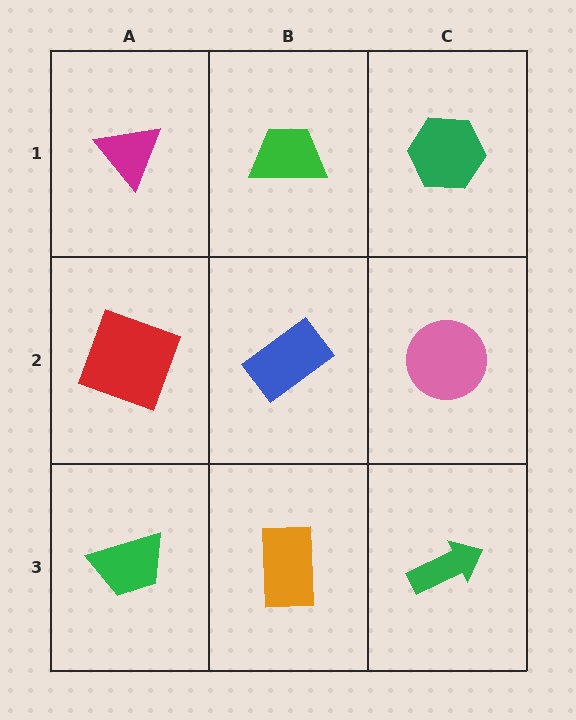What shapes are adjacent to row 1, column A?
A red square (row 2, column A), a green trapezoid (row 1, column B).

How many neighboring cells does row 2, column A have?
3.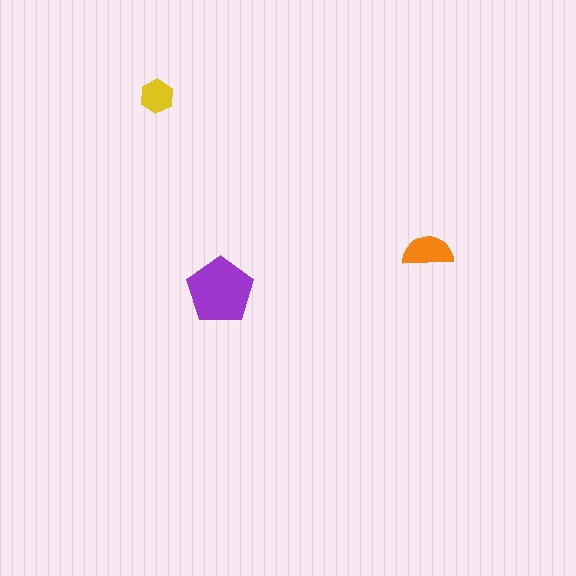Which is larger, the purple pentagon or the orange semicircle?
The purple pentagon.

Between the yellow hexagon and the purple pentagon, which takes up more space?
The purple pentagon.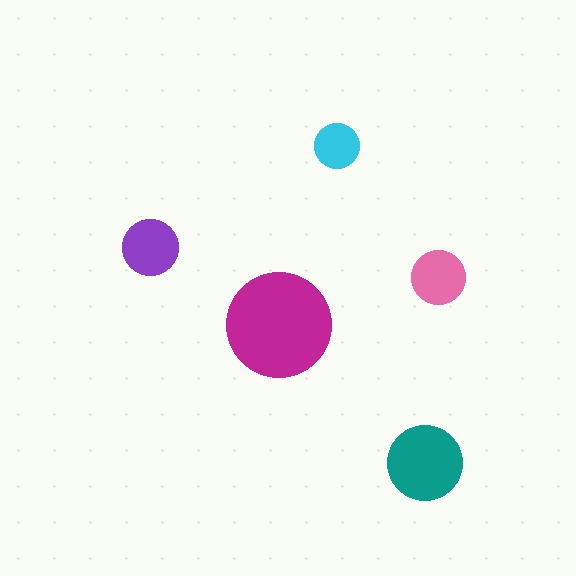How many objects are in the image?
There are 5 objects in the image.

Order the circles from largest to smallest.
the magenta one, the teal one, the purple one, the pink one, the cyan one.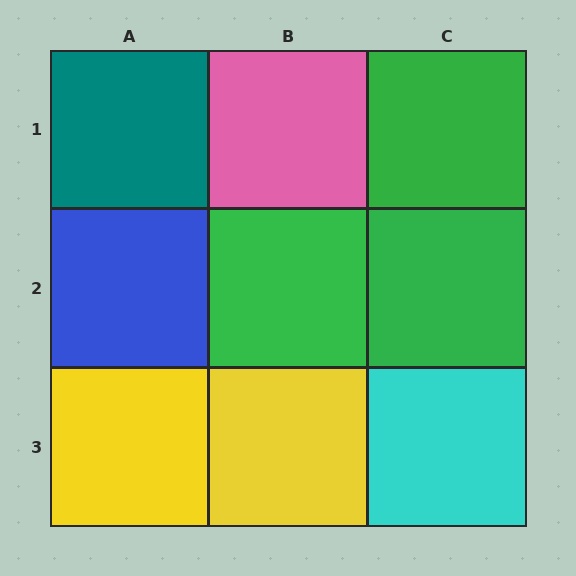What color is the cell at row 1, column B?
Pink.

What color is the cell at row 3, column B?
Yellow.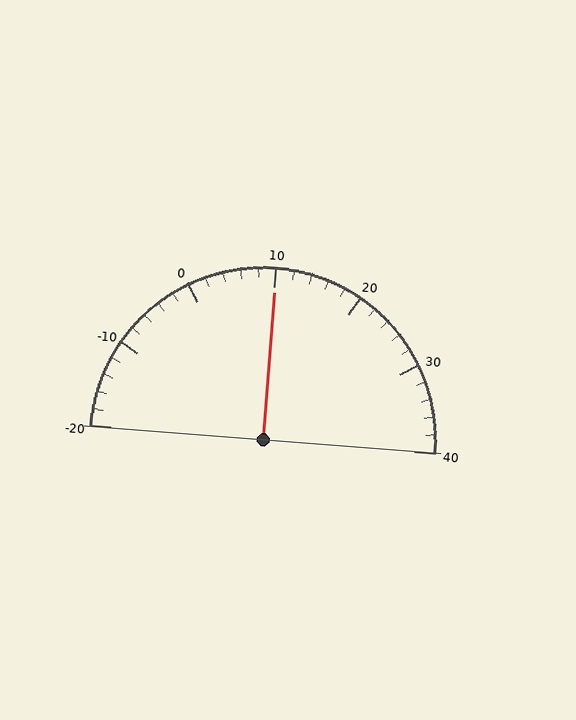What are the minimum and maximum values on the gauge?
The gauge ranges from -20 to 40.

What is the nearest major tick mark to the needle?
The nearest major tick mark is 10.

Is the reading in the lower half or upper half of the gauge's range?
The reading is in the upper half of the range (-20 to 40).